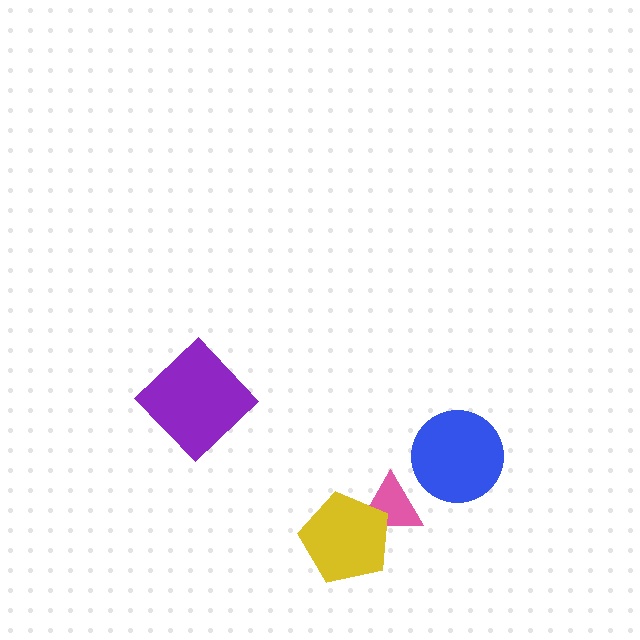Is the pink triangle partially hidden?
Yes, it is partially covered by another shape.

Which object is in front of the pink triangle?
The yellow pentagon is in front of the pink triangle.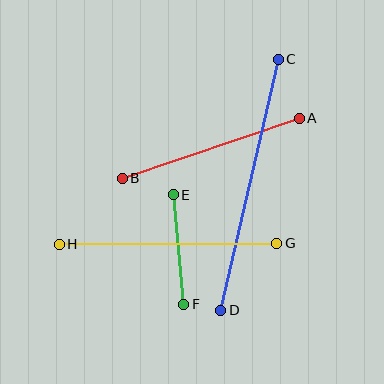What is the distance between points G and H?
The distance is approximately 217 pixels.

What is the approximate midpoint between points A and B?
The midpoint is at approximately (211, 148) pixels.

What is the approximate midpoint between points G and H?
The midpoint is at approximately (168, 244) pixels.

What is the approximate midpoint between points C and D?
The midpoint is at approximately (250, 185) pixels.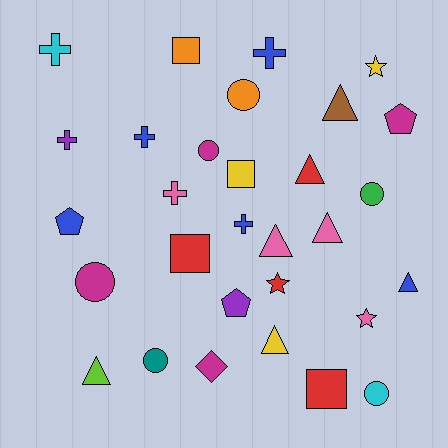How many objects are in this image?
There are 30 objects.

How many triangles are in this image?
There are 7 triangles.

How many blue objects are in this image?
There are 5 blue objects.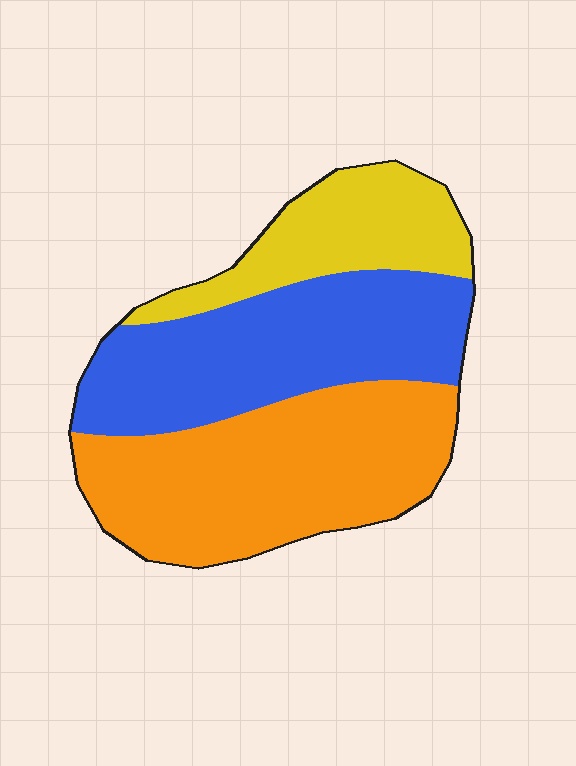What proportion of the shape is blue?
Blue takes up about three eighths (3/8) of the shape.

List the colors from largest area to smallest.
From largest to smallest: orange, blue, yellow.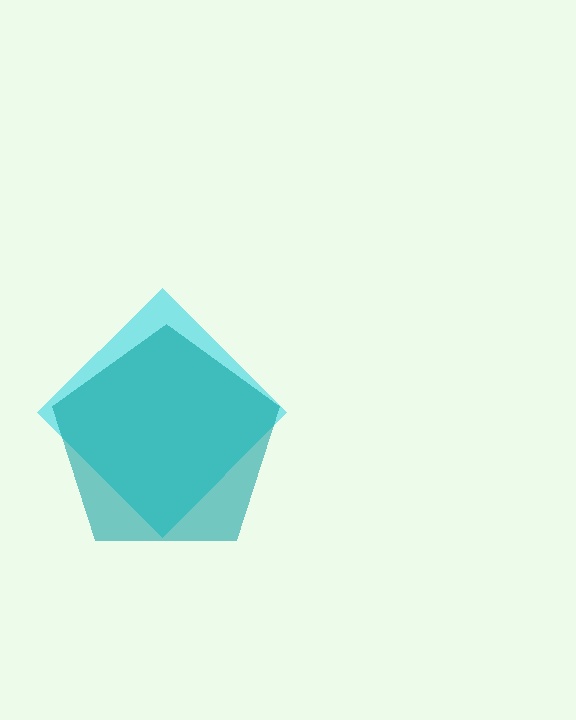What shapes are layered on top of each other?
The layered shapes are: a cyan diamond, a teal pentagon.